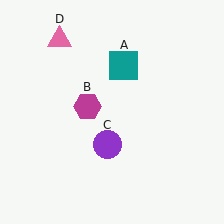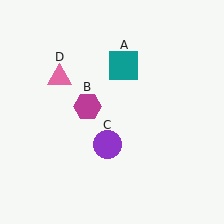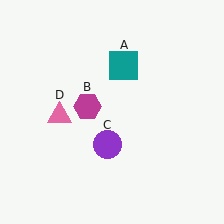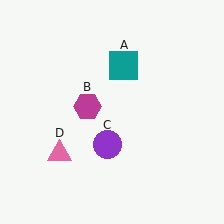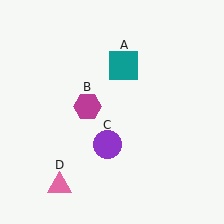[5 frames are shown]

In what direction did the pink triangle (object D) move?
The pink triangle (object D) moved down.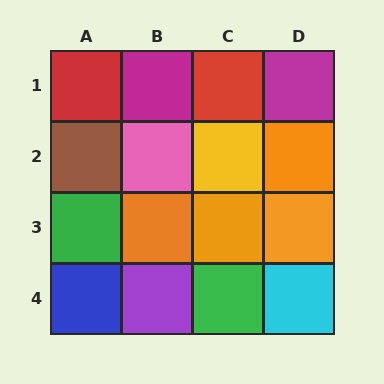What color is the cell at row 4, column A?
Blue.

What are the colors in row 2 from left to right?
Brown, pink, yellow, orange.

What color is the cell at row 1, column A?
Red.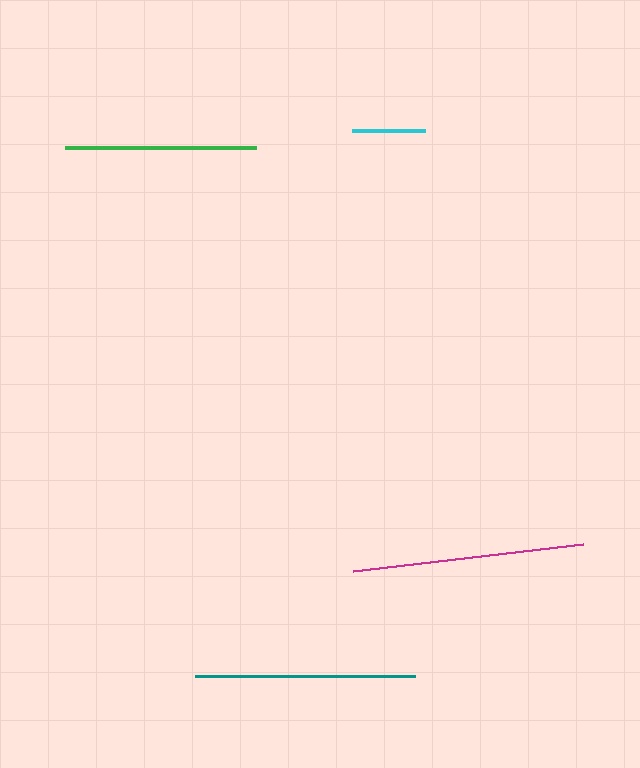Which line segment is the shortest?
The cyan line is the shortest at approximately 73 pixels.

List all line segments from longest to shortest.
From longest to shortest: magenta, teal, green, cyan.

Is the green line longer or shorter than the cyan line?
The green line is longer than the cyan line.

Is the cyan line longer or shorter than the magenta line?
The magenta line is longer than the cyan line.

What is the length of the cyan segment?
The cyan segment is approximately 73 pixels long.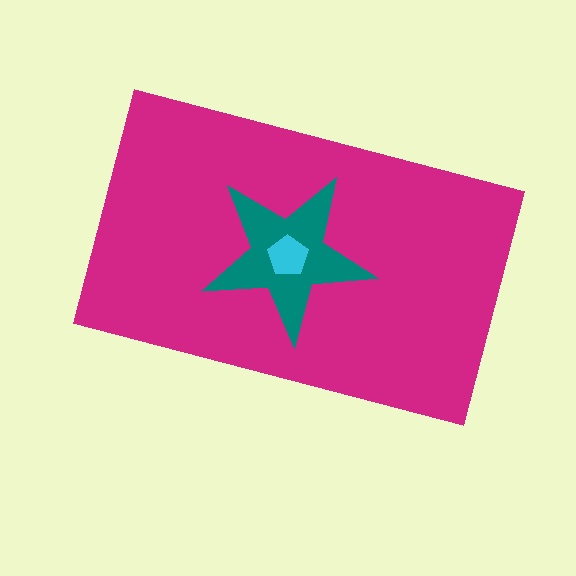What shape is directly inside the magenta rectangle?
The teal star.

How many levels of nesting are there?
3.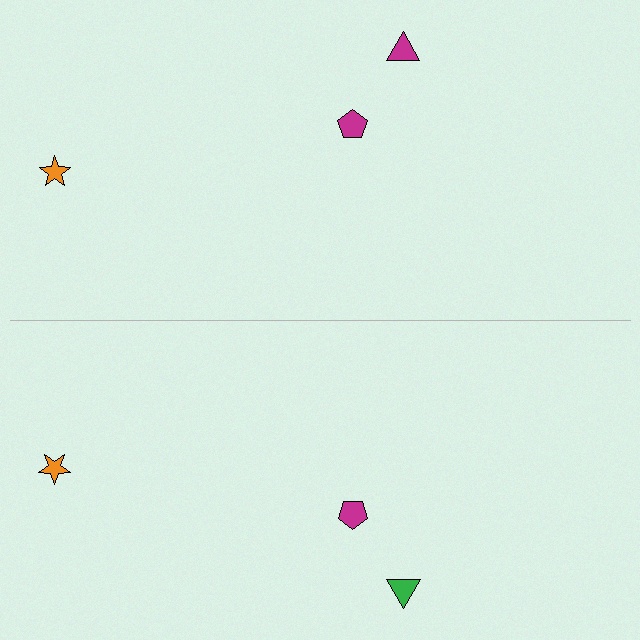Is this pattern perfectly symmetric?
No, the pattern is not perfectly symmetric. The green triangle on the bottom side breaks the symmetry — its mirror counterpart is magenta.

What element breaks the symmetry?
The green triangle on the bottom side breaks the symmetry — its mirror counterpart is magenta.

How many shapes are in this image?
There are 6 shapes in this image.